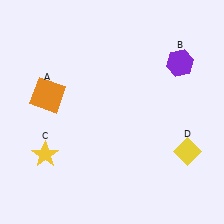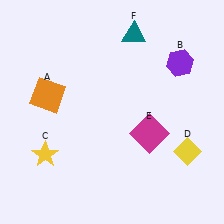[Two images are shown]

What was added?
A magenta square (E), a teal triangle (F) were added in Image 2.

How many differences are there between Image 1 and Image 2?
There are 2 differences between the two images.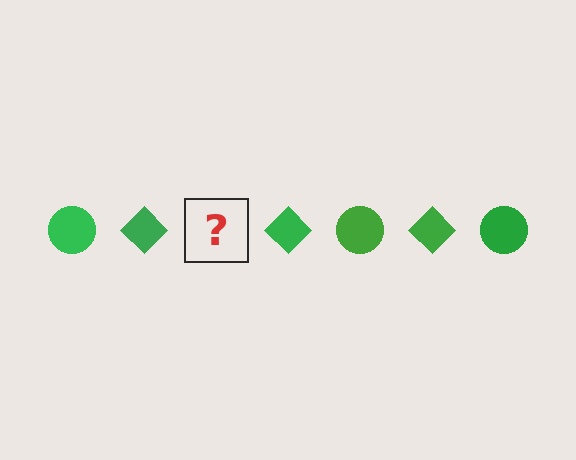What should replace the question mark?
The question mark should be replaced with a green circle.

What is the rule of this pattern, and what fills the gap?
The rule is that the pattern cycles through circle, diamond shapes in green. The gap should be filled with a green circle.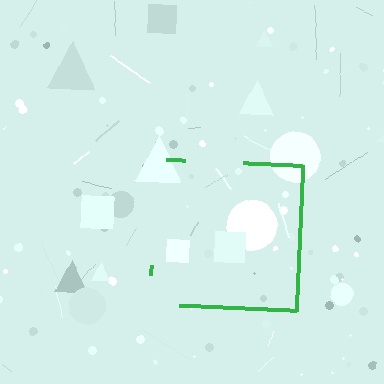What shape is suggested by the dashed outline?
The dashed outline suggests a square.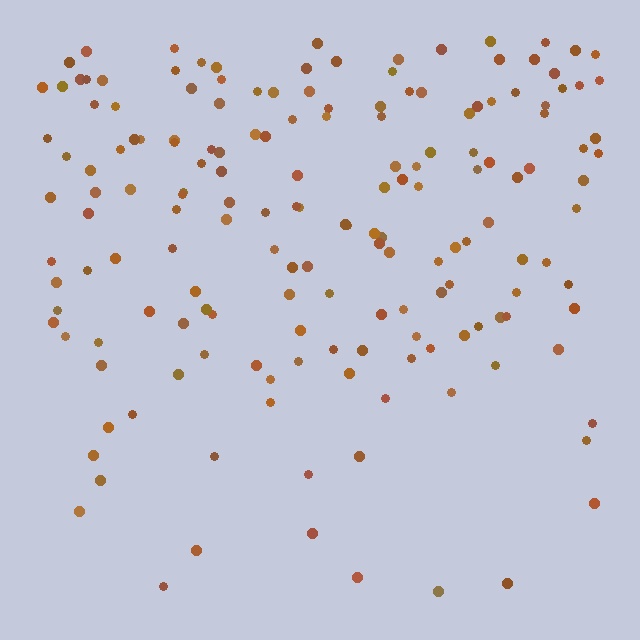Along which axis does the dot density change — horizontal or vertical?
Vertical.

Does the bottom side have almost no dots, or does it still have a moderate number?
Still a moderate number, just noticeably fewer than the top.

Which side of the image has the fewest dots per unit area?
The bottom.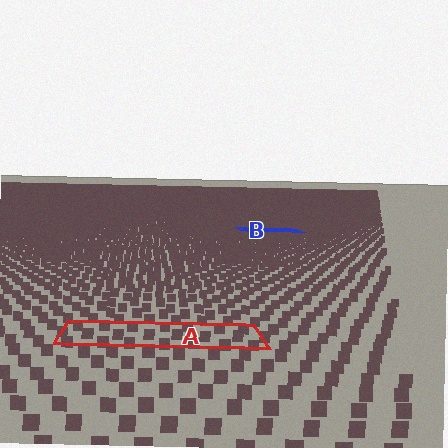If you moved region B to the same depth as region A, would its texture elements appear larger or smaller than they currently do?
They would appear larger. At a closer depth, the same texture elements are projected at a bigger on-screen size.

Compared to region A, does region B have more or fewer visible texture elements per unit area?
Region B has more texture elements per unit area — they are packed more densely because it is farther away.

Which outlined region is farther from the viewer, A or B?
Region B is farther from the viewer — the texture elements inside it appear smaller and more densely packed.